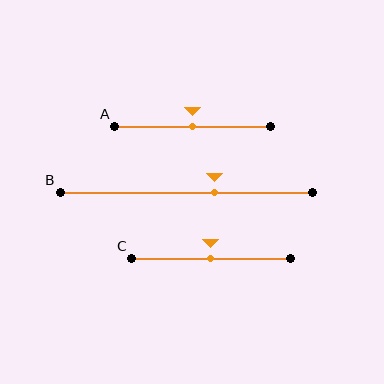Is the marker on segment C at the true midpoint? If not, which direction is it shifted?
Yes, the marker on segment C is at the true midpoint.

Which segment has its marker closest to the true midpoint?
Segment A has its marker closest to the true midpoint.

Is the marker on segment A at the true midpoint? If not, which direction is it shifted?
Yes, the marker on segment A is at the true midpoint.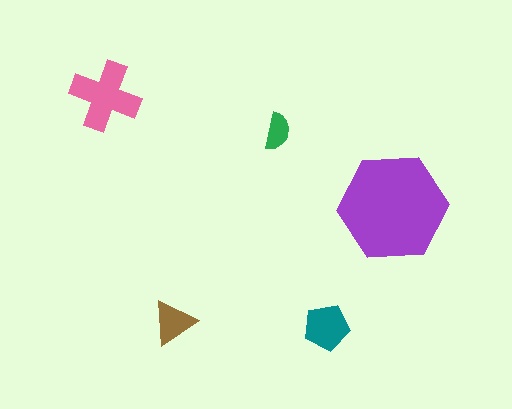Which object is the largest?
The purple hexagon.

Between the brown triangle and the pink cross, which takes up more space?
The pink cross.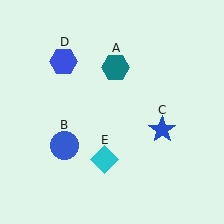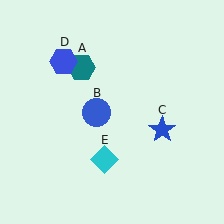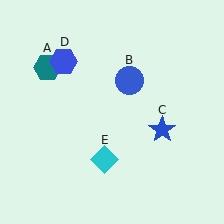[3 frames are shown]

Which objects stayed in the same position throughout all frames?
Blue star (object C) and blue hexagon (object D) and cyan diamond (object E) remained stationary.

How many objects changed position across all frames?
2 objects changed position: teal hexagon (object A), blue circle (object B).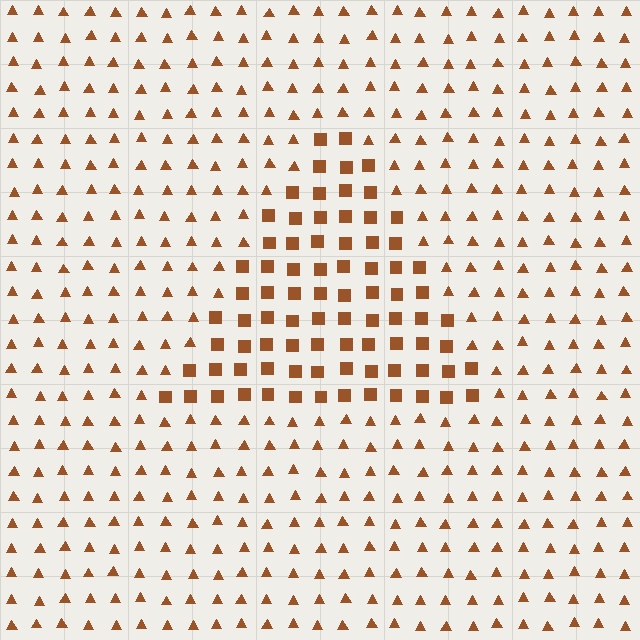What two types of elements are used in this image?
The image uses squares inside the triangle region and triangles outside it.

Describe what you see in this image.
The image is filled with small brown elements arranged in a uniform grid. A triangle-shaped region contains squares, while the surrounding area contains triangles. The boundary is defined purely by the change in element shape.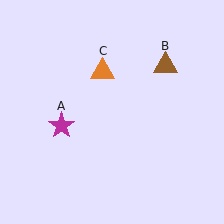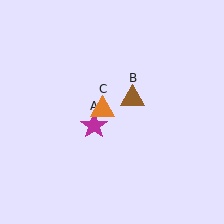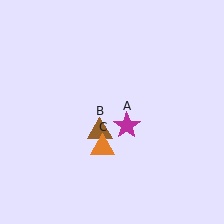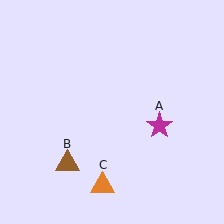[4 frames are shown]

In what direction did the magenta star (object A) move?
The magenta star (object A) moved right.